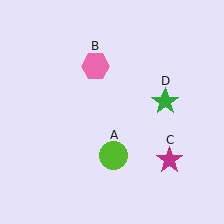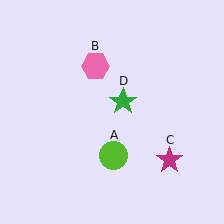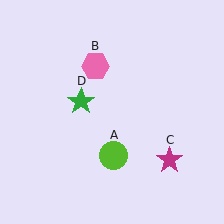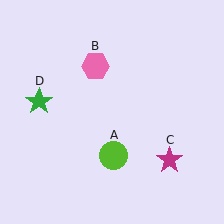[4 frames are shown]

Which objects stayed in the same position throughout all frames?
Lime circle (object A) and pink hexagon (object B) and magenta star (object C) remained stationary.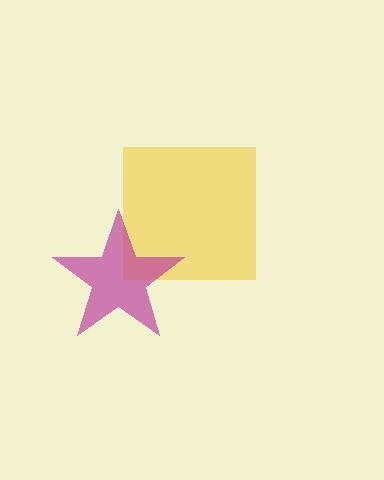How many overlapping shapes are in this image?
There are 2 overlapping shapes in the image.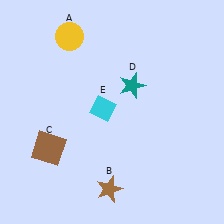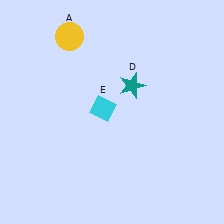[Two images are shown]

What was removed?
The brown star (B), the brown square (C) were removed in Image 2.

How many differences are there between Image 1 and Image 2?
There are 2 differences between the two images.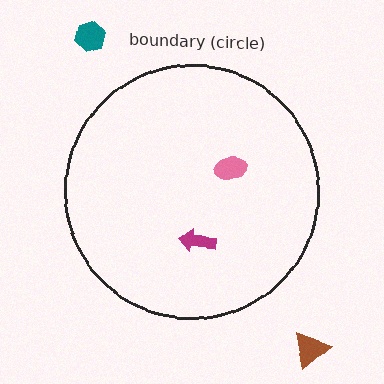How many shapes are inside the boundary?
2 inside, 2 outside.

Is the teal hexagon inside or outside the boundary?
Outside.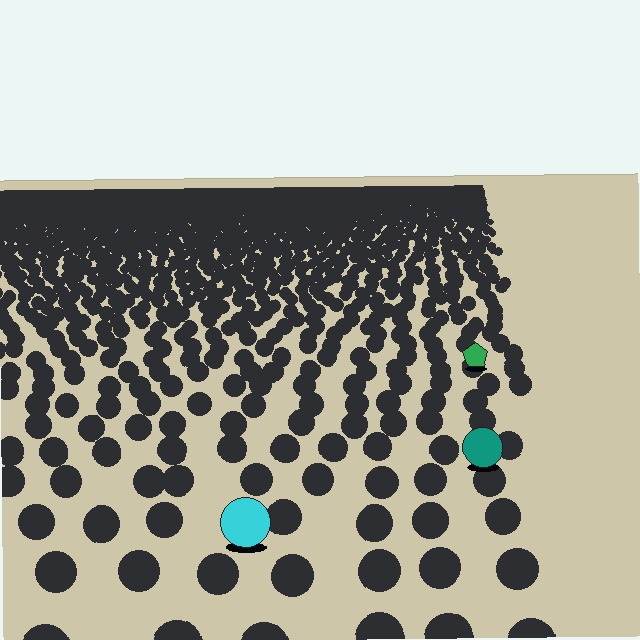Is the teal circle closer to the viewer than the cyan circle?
No. The cyan circle is closer — you can tell from the texture gradient: the ground texture is coarser near it.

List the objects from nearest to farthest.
From nearest to farthest: the cyan circle, the teal circle, the green pentagon.